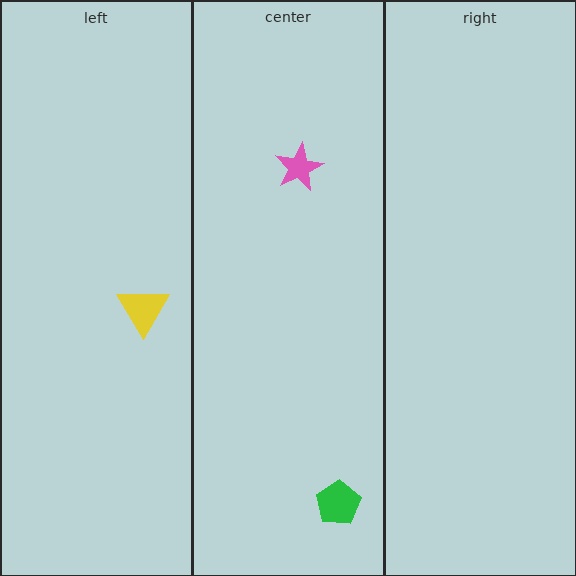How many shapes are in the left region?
1.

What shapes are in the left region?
The yellow triangle.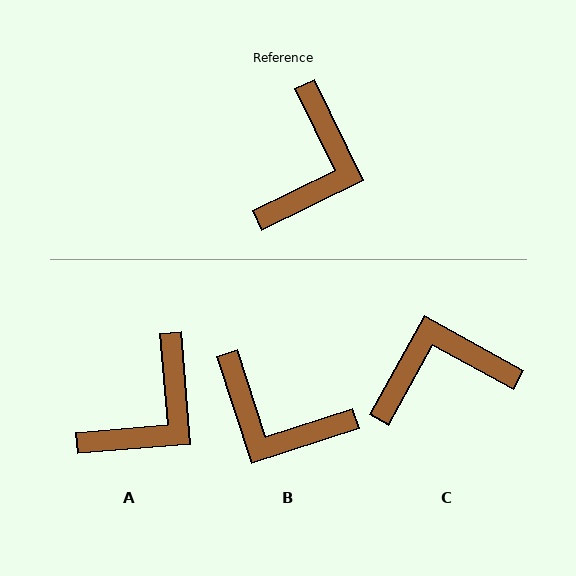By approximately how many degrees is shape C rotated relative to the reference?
Approximately 125 degrees counter-clockwise.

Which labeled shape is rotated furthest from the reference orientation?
C, about 125 degrees away.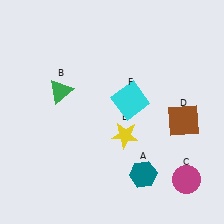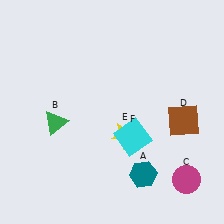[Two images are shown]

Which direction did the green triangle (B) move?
The green triangle (B) moved down.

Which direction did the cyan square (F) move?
The cyan square (F) moved down.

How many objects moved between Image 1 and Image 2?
2 objects moved between the two images.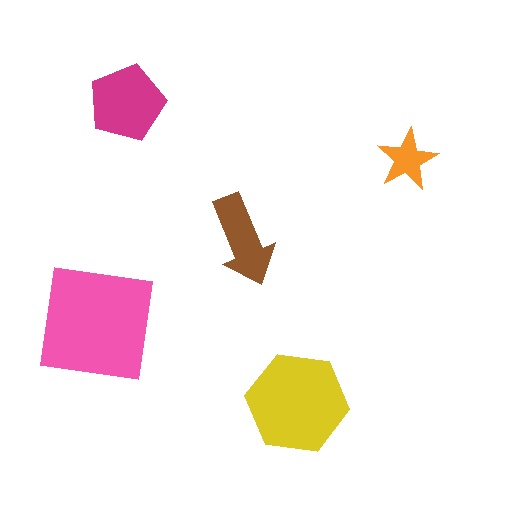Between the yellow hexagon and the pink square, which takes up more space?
The pink square.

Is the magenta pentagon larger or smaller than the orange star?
Larger.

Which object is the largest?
The pink square.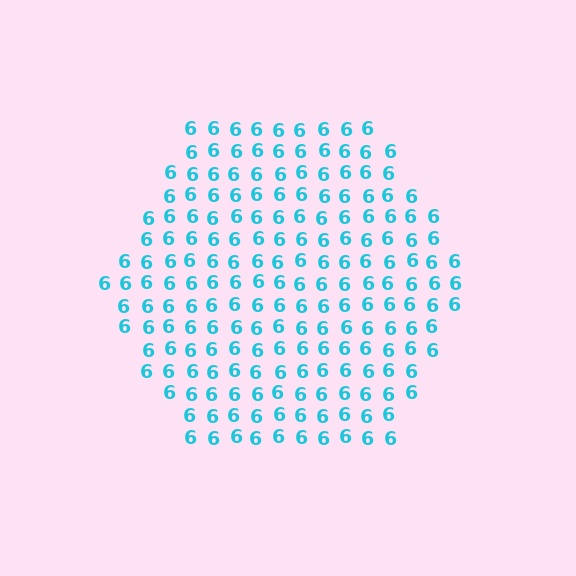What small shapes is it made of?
It is made of small digit 6's.